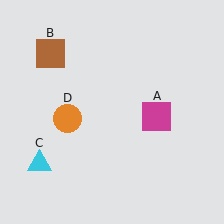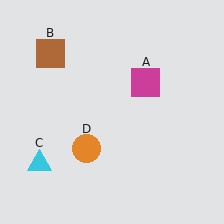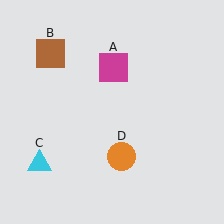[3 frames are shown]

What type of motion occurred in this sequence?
The magenta square (object A), orange circle (object D) rotated counterclockwise around the center of the scene.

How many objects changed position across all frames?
2 objects changed position: magenta square (object A), orange circle (object D).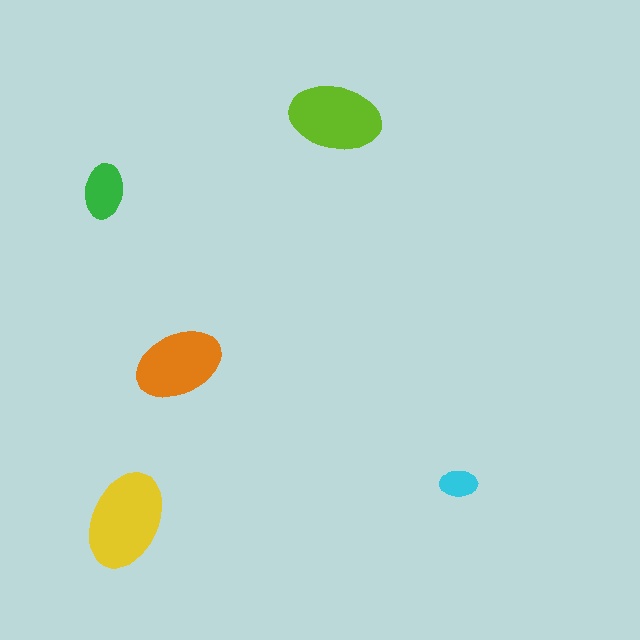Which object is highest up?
The lime ellipse is topmost.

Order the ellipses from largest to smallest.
the yellow one, the lime one, the orange one, the green one, the cyan one.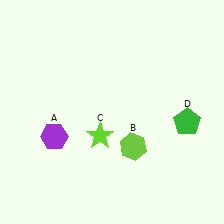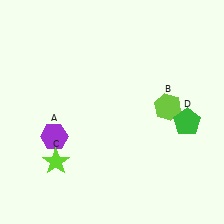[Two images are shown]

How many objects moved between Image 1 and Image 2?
2 objects moved between the two images.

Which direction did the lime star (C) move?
The lime star (C) moved left.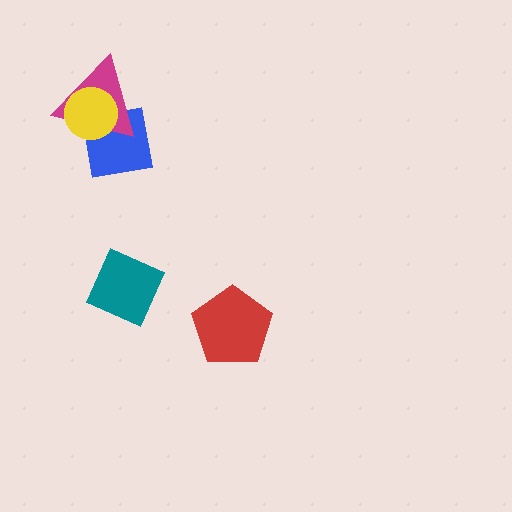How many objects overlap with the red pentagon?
0 objects overlap with the red pentagon.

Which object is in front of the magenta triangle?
The yellow circle is in front of the magenta triangle.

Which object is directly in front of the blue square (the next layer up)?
The magenta triangle is directly in front of the blue square.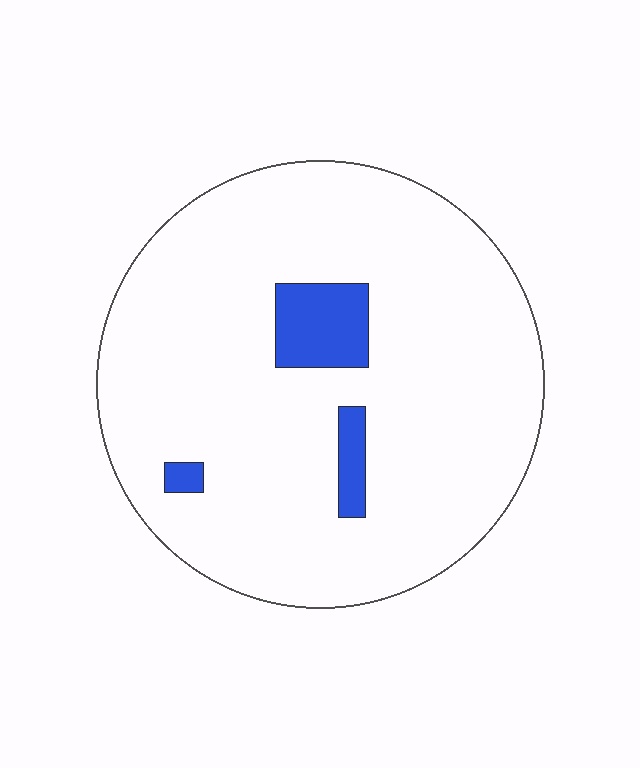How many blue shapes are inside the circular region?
3.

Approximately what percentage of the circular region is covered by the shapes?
Approximately 10%.